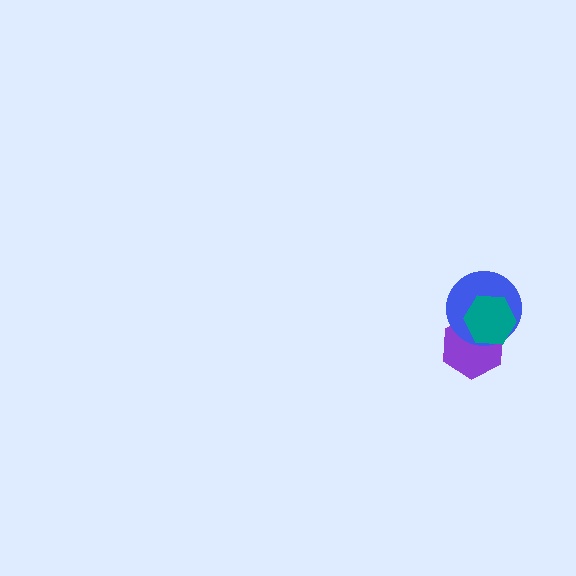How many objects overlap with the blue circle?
2 objects overlap with the blue circle.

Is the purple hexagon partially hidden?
Yes, it is partially covered by another shape.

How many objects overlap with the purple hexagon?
2 objects overlap with the purple hexagon.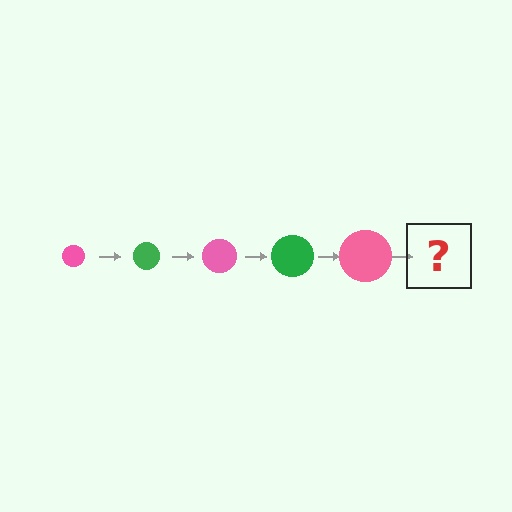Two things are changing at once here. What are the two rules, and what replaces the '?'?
The two rules are that the circle grows larger each step and the color cycles through pink and green. The '?' should be a green circle, larger than the previous one.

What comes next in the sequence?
The next element should be a green circle, larger than the previous one.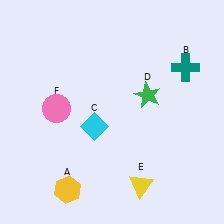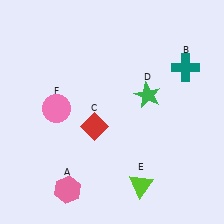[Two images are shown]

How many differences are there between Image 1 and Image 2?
There are 3 differences between the two images.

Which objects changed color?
A changed from yellow to pink. C changed from cyan to red. E changed from yellow to lime.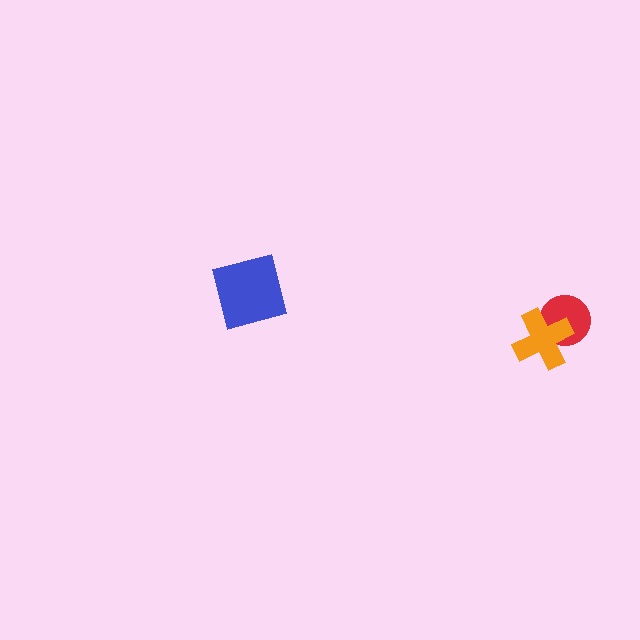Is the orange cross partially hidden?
No, no other shape covers it.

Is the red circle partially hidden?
Yes, it is partially covered by another shape.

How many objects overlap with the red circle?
1 object overlaps with the red circle.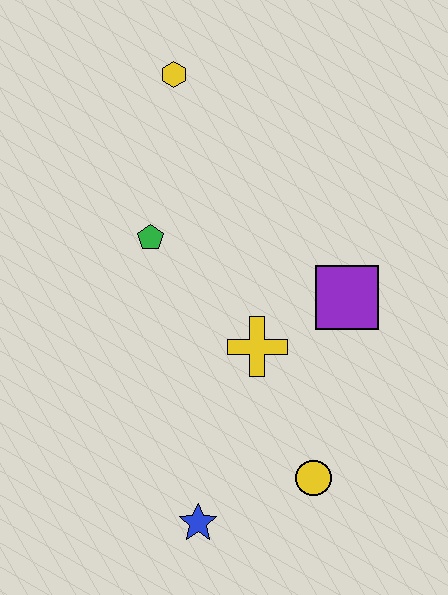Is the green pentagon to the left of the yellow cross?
Yes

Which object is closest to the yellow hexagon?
The green pentagon is closest to the yellow hexagon.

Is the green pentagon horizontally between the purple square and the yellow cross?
No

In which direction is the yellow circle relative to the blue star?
The yellow circle is to the right of the blue star.